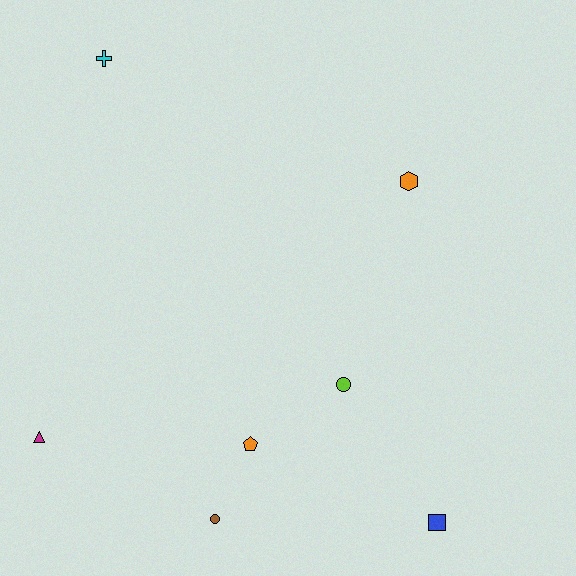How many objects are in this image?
There are 7 objects.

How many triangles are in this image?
There is 1 triangle.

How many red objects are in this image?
There are no red objects.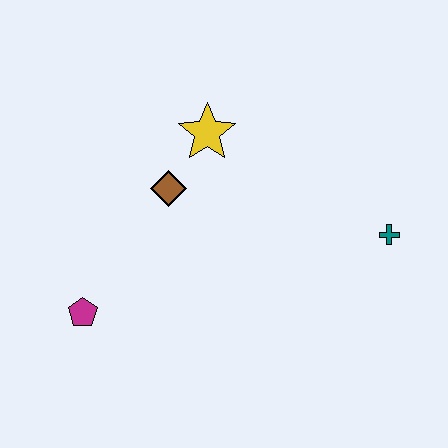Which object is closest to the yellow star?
The brown diamond is closest to the yellow star.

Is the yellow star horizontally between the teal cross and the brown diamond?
Yes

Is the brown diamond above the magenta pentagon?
Yes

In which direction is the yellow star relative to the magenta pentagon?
The yellow star is above the magenta pentagon.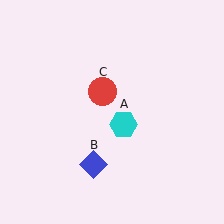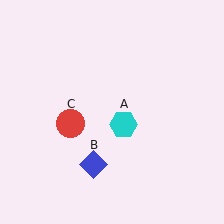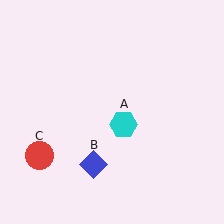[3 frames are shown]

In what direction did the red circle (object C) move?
The red circle (object C) moved down and to the left.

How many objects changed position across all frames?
1 object changed position: red circle (object C).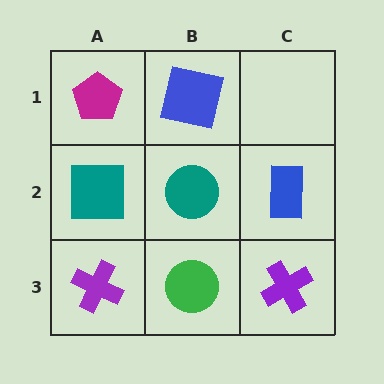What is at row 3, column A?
A purple cross.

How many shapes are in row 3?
3 shapes.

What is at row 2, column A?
A teal square.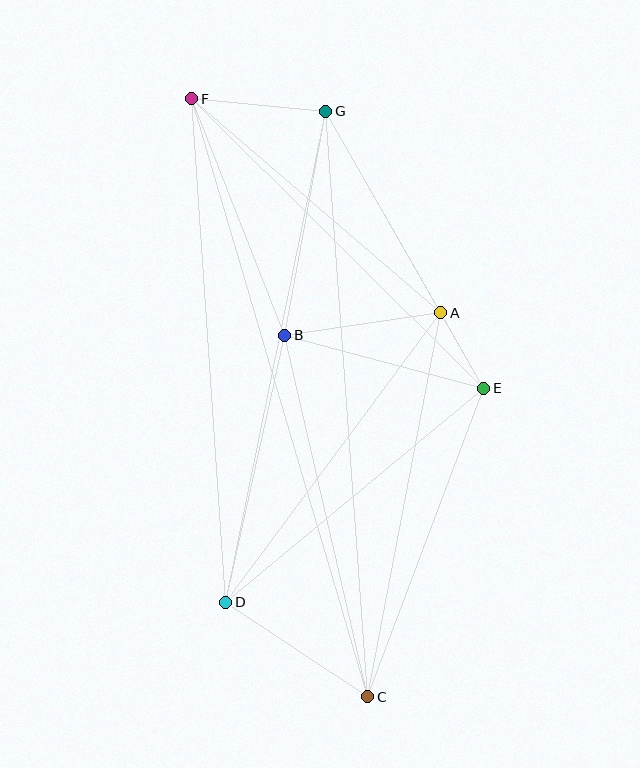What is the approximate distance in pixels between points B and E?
The distance between B and E is approximately 206 pixels.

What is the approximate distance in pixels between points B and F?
The distance between B and F is approximately 254 pixels.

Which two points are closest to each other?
Points A and E are closest to each other.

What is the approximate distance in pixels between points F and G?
The distance between F and G is approximately 135 pixels.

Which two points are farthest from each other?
Points C and F are farthest from each other.